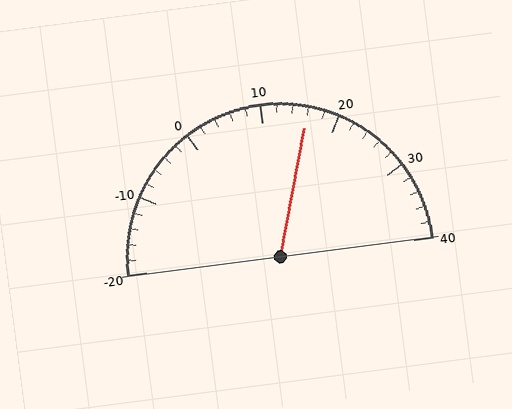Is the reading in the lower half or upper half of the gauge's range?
The reading is in the upper half of the range (-20 to 40).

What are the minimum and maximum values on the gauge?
The gauge ranges from -20 to 40.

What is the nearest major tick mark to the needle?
The nearest major tick mark is 20.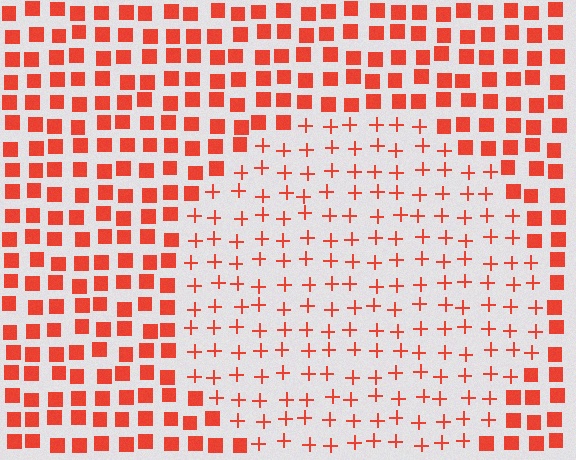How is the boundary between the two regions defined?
The boundary is defined by a change in element shape: plus signs inside vs. squares outside. All elements share the same color and spacing.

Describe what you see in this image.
The image is filled with small red elements arranged in a uniform grid. A circle-shaped region contains plus signs, while the surrounding area contains squares. The boundary is defined purely by the change in element shape.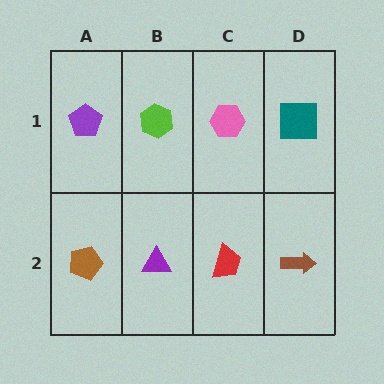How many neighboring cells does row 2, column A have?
2.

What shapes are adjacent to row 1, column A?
A brown pentagon (row 2, column A), a lime hexagon (row 1, column B).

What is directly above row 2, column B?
A lime hexagon.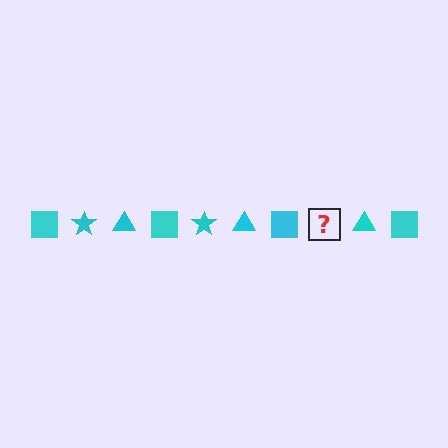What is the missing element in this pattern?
The missing element is a cyan star.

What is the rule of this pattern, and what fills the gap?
The rule is that the pattern cycles through square, star, triangle shapes in cyan. The gap should be filled with a cyan star.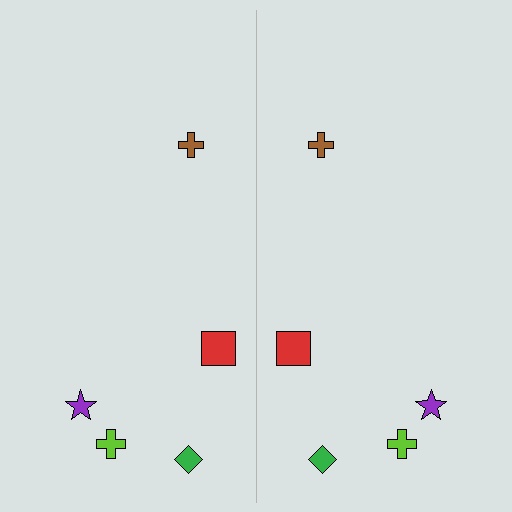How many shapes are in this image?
There are 10 shapes in this image.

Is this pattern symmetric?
Yes, this pattern has bilateral (reflection) symmetry.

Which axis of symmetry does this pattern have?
The pattern has a vertical axis of symmetry running through the center of the image.